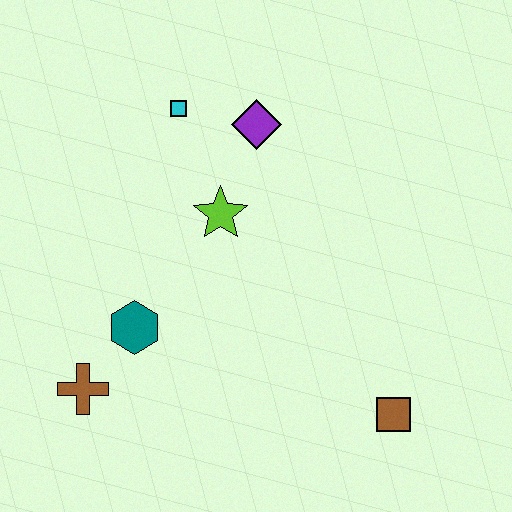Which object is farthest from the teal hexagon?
The brown square is farthest from the teal hexagon.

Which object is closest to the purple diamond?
The cyan square is closest to the purple diamond.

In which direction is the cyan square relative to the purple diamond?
The cyan square is to the left of the purple diamond.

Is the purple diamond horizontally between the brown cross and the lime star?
No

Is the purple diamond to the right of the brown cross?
Yes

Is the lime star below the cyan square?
Yes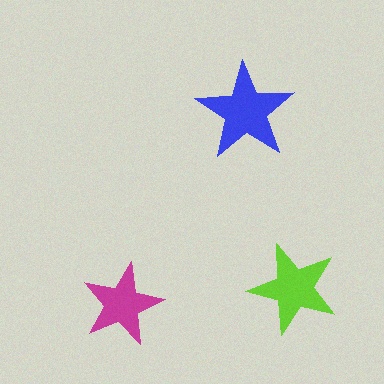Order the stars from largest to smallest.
the blue one, the lime one, the magenta one.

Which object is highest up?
The blue star is topmost.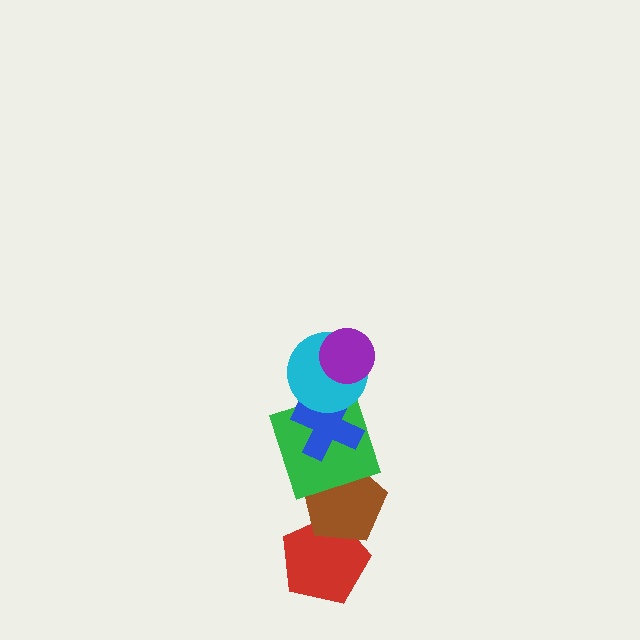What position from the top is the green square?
The green square is 4th from the top.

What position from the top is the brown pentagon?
The brown pentagon is 5th from the top.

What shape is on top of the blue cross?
The cyan circle is on top of the blue cross.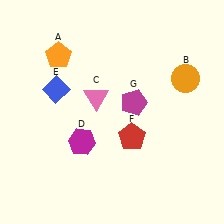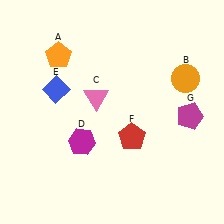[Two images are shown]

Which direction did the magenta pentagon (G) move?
The magenta pentagon (G) moved right.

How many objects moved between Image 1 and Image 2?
1 object moved between the two images.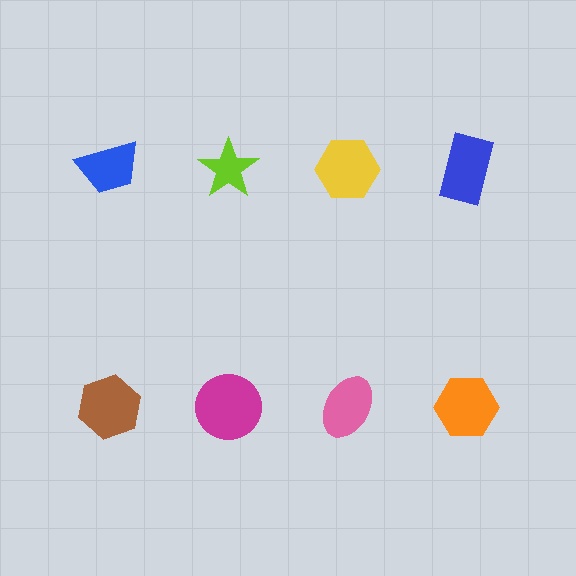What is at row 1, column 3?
A yellow hexagon.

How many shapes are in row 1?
4 shapes.